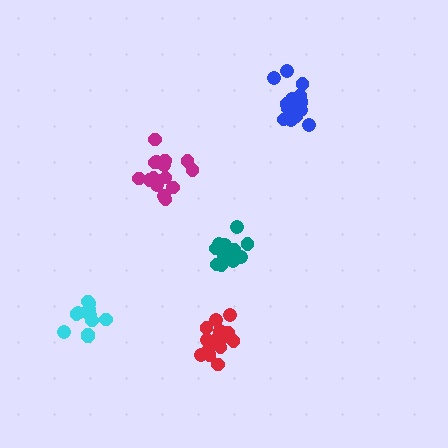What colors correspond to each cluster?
The clusters are colored: teal, blue, red, magenta, cyan.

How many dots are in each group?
Group 1: 12 dots, Group 2: 16 dots, Group 3: 14 dots, Group 4: 17 dots, Group 5: 12 dots (71 total).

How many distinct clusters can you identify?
There are 5 distinct clusters.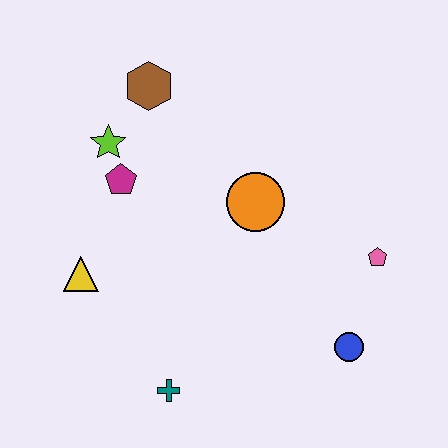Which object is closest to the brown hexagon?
The lime star is closest to the brown hexagon.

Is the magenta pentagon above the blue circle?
Yes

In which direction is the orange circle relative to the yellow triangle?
The orange circle is to the right of the yellow triangle.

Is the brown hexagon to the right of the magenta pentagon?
Yes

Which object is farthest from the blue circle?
The brown hexagon is farthest from the blue circle.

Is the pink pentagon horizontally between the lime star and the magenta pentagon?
No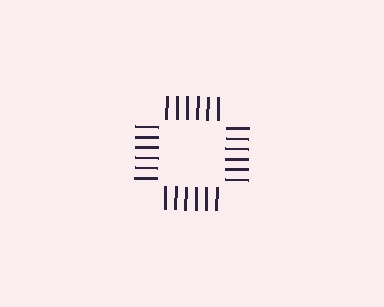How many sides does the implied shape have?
4 sides — the line-ends trace a square.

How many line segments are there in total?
24 — 6 along each of the 4 edges.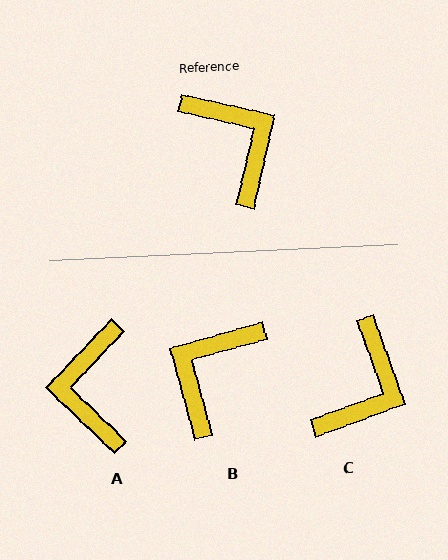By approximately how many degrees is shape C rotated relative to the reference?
Approximately 57 degrees clockwise.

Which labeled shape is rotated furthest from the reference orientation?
A, about 149 degrees away.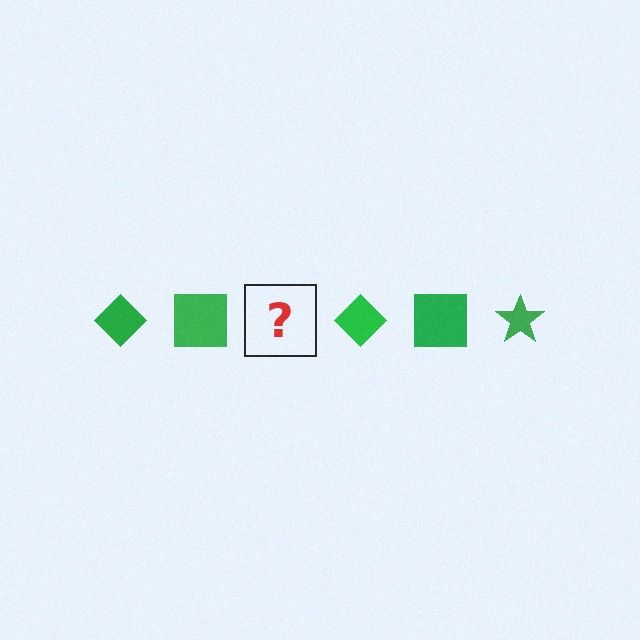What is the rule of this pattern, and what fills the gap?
The rule is that the pattern cycles through diamond, square, star shapes in green. The gap should be filled with a green star.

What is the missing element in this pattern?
The missing element is a green star.